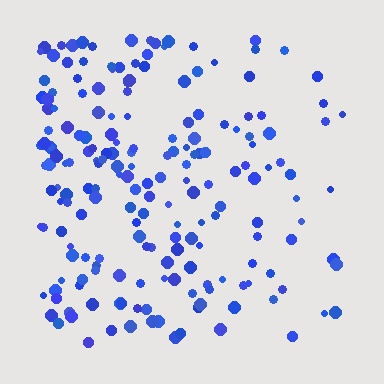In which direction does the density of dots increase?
From right to left, with the left side densest.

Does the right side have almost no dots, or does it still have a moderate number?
Still a moderate number, just noticeably fewer than the left.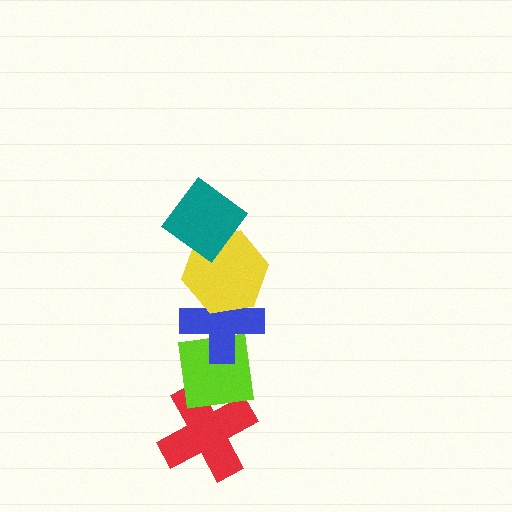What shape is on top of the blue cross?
The yellow hexagon is on top of the blue cross.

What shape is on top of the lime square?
The blue cross is on top of the lime square.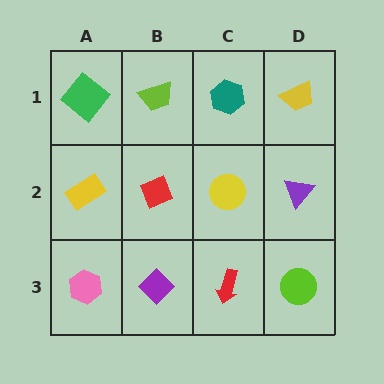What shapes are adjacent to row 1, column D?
A purple triangle (row 2, column D), a teal hexagon (row 1, column C).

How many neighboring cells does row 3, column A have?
2.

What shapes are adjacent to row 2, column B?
A lime trapezoid (row 1, column B), a purple diamond (row 3, column B), a yellow rectangle (row 2, column A), a yellow circle (row 2, column C).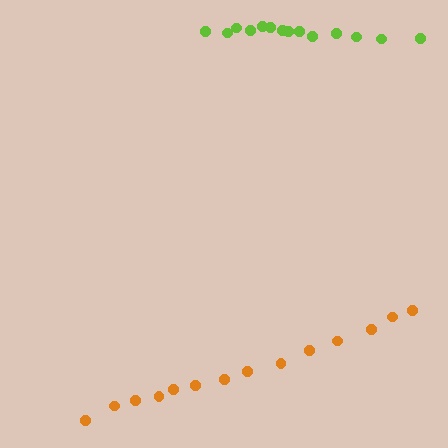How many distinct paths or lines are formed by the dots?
There are 2 distinct paths.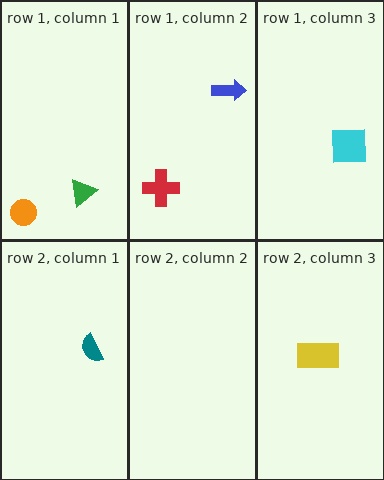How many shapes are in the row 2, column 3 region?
1.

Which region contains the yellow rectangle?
The row 2, column 3 region.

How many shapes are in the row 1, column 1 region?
2.